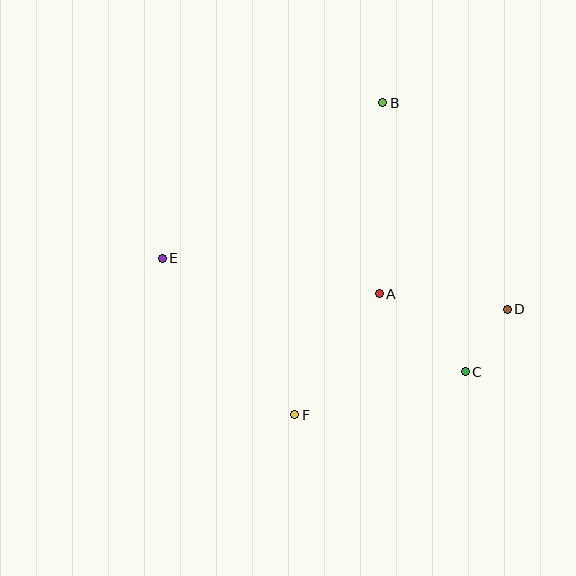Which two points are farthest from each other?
Points D and E are farthest from each other.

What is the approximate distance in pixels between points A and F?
The distance between A and F is approximately 148 pixels.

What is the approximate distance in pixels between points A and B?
The distance between A and B is approximately 191 pixels.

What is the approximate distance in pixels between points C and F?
The distance between C and F is approximately 176 pixels.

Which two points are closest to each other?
Points C and D are closest to each other.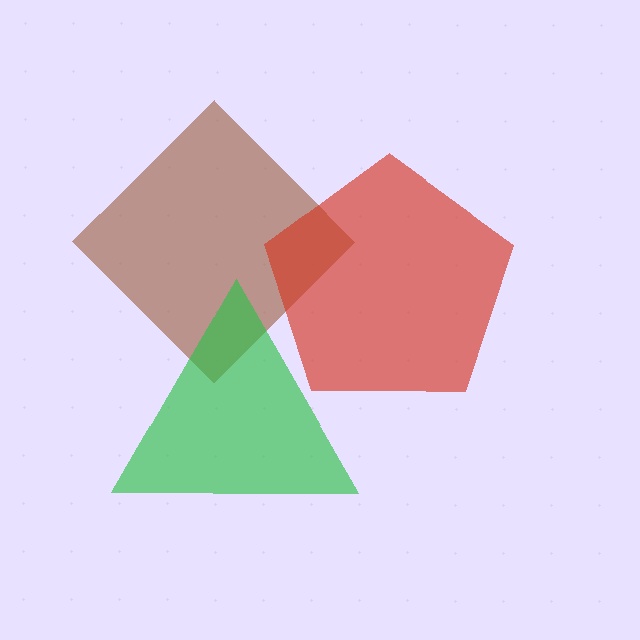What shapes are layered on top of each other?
The layered shapes are: a brown diamond, a green triangle, a red pentagon.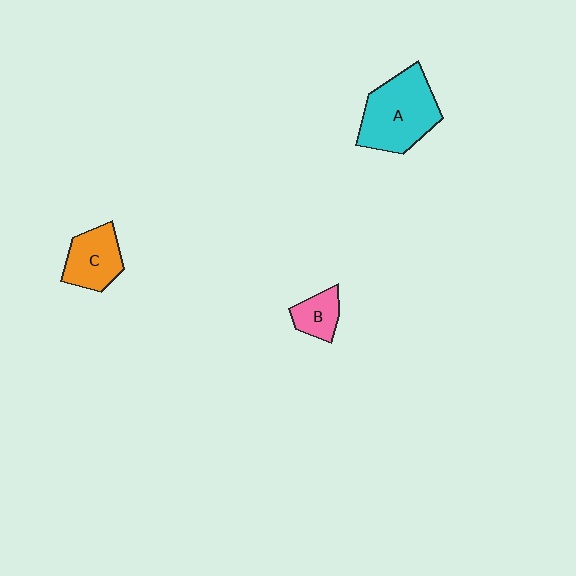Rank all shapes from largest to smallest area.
From largest to smallest: A (cyan), C (orange), B (pink).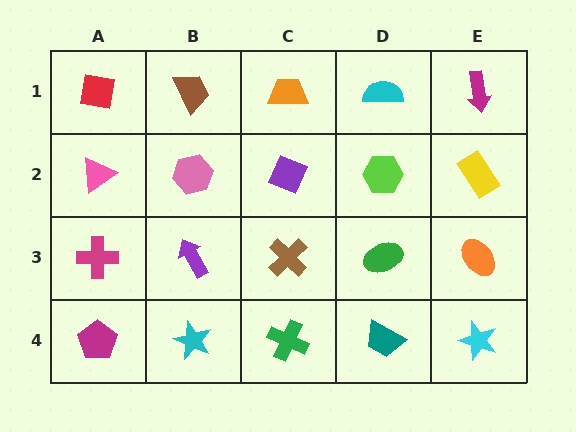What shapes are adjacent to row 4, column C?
A brown cross (row 3, column C), a cyan star (row 4, column B), a teal trapezoid (row 4, column D).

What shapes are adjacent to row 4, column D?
A green ellipse (row 3, column D), a green cross (row 4, column C), a cyan star (row 4, column E).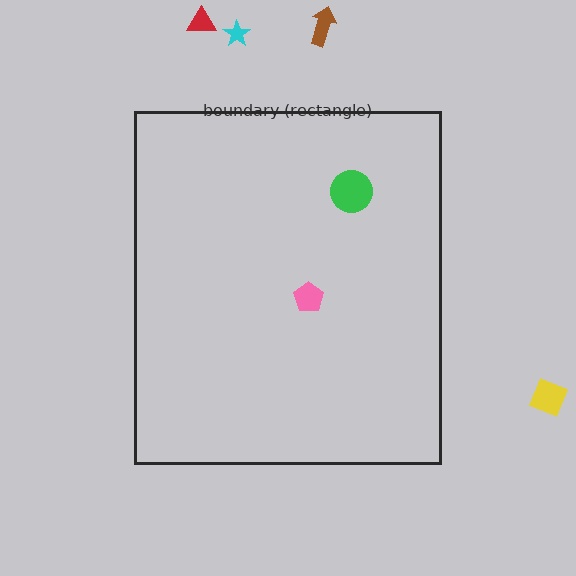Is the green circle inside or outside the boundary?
Inside.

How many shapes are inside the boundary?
2 inside, 4 outside.